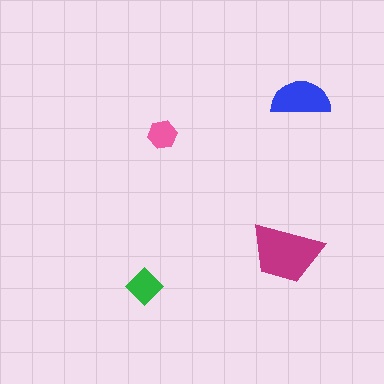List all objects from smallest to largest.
The pink hexagon, the green diamond, the blue semicircle, the magenta trapezoid.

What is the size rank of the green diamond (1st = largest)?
3rd.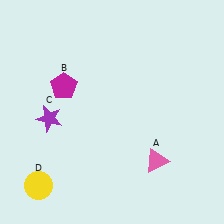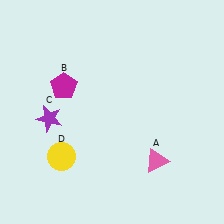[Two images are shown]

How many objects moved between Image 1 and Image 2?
1 object moved between the two images.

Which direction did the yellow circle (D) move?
The yellow circle (D) moved up.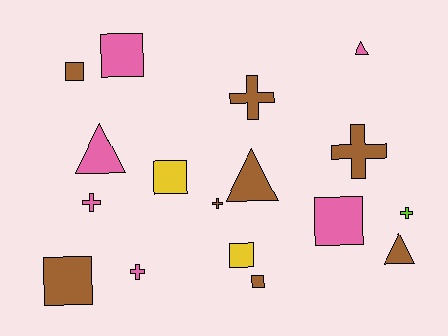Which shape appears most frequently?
Square, with 7 objects.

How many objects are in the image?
There are 17 objects.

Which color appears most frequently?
Brown, with 8 objects.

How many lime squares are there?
There are no lime squares.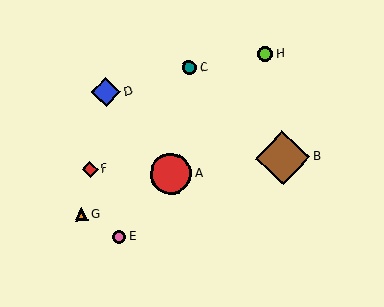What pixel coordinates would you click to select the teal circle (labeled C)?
Click at (190, 68) to select the teal circle C.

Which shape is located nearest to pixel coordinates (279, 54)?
The lime circle (labeled H) at (265, 54) is nearest to that location.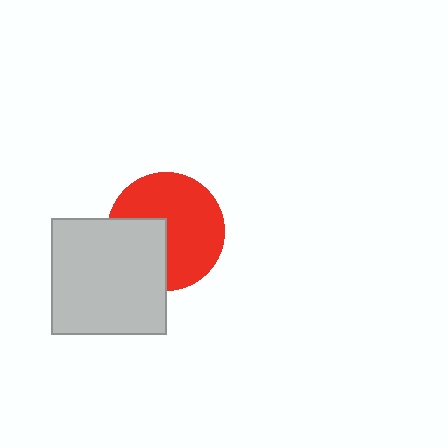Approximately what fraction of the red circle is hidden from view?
Roughly 33% of the red circle is hidden behind the light gray square.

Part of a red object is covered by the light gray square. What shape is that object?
It is a circle.